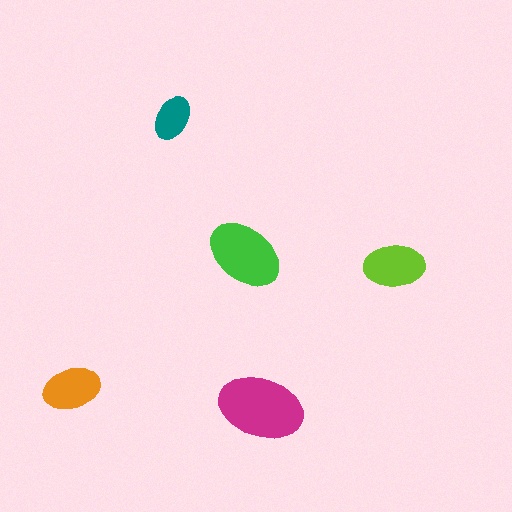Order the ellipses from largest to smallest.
the magenta one, the green one, the lime one, the orange one, the teal one.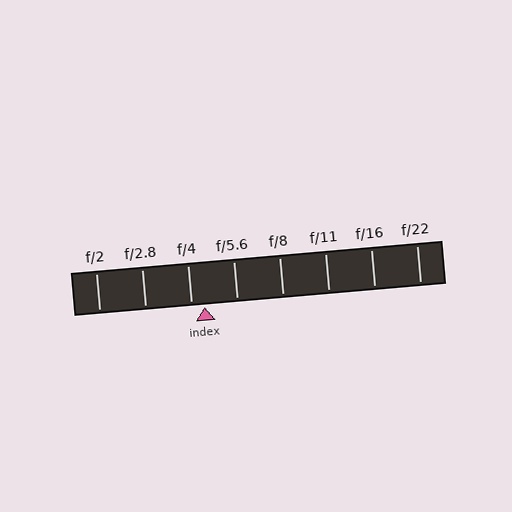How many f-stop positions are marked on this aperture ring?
There are 8 f-stop positions marked.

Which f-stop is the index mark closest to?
The index mark is closest to f/4.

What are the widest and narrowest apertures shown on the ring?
The widest aperture shown is f/2 and the narrowest is f/22.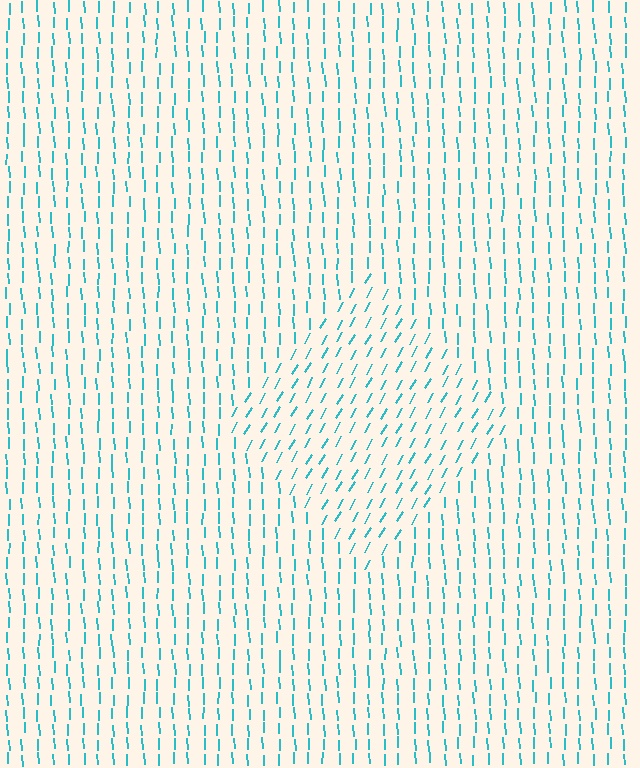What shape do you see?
I see a diamond.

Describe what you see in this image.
The image is filled with small cyan line segments. A diamond region in the image has lines oriented differently from the surrounding lines, creating a visible texture boundary.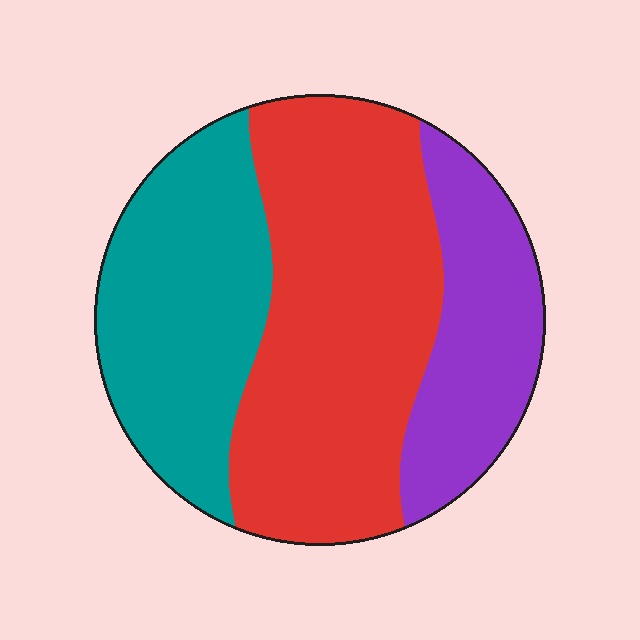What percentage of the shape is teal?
Teal takes up between a sixth and a third of the shape.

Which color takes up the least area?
Purple, at roughly 20%.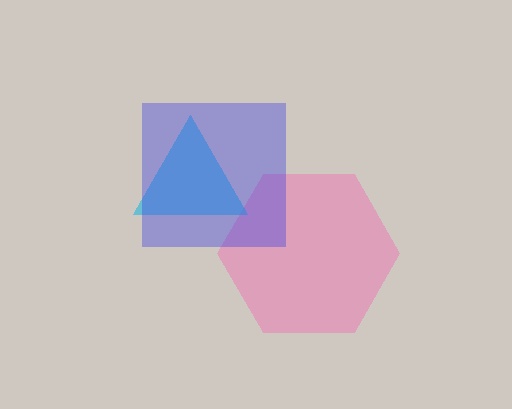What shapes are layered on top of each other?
The layered shapes are: a pink hexagon, a cyan triangle, a blue square.